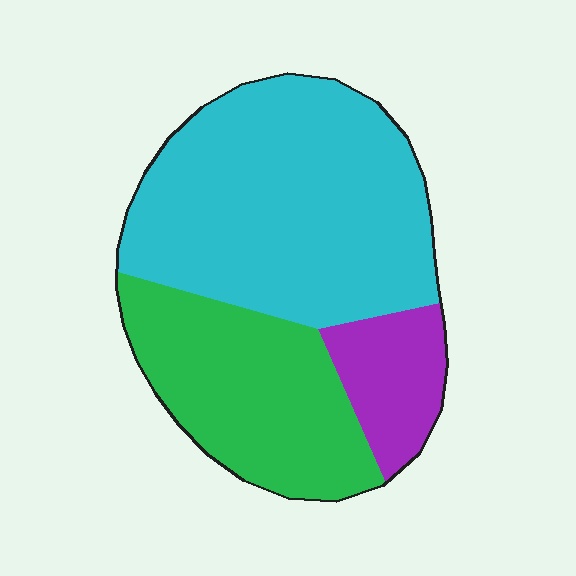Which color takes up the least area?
Purple, at roughly 15%.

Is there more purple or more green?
Green.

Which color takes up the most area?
Cyan, at roughly 55%.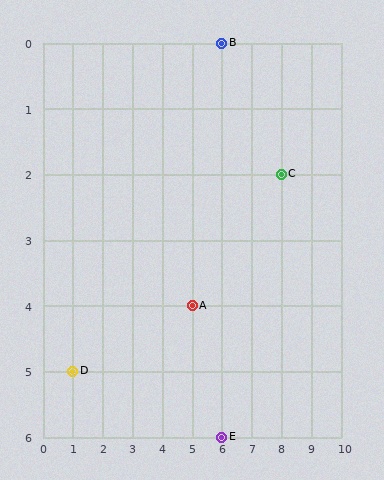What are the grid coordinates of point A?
Point A is at grid coordinates (5, 4).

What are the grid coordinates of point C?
Point C is at grid coordinates (8, 2).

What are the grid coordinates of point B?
Point B is at grid coordinates (6, 0).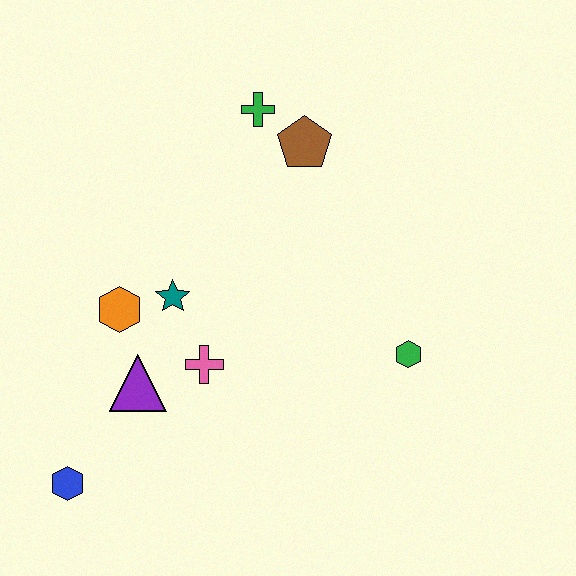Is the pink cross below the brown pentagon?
Yes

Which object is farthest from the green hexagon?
The blue hexagon is farthest from the green hexagon.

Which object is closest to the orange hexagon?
The teal star is closest to the orange hexagon.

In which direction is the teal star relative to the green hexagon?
The teal star is to the left of the green hexagon.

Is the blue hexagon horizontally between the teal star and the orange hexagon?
No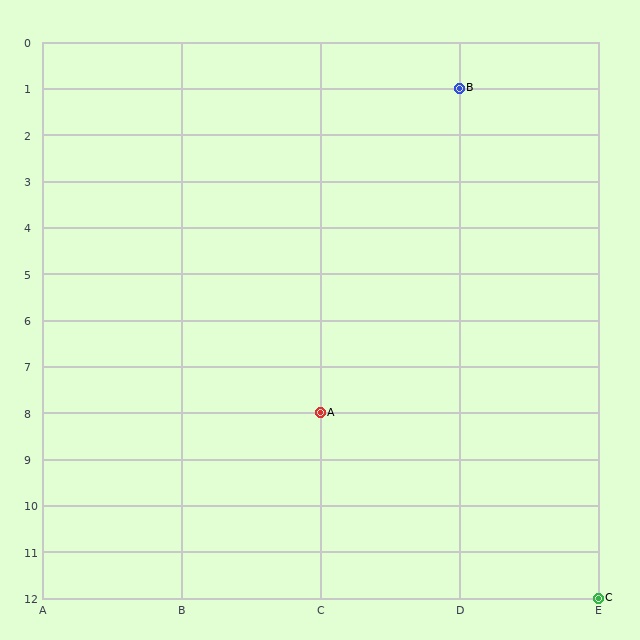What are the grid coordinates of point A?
Point A is at grid coordinates (C, 8).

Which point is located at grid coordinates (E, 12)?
Point C is at (E, 12).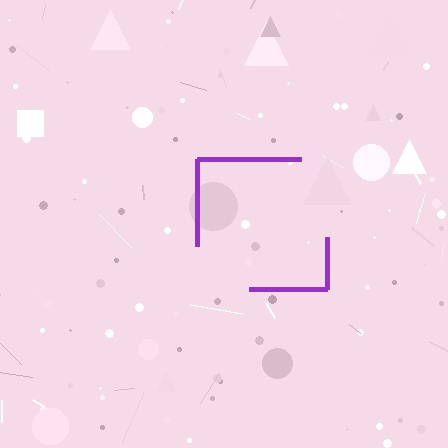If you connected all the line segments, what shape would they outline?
They would outline a square.